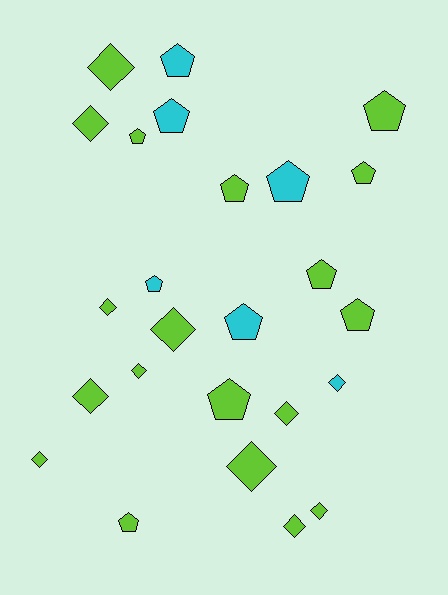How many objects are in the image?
There are 25 objects.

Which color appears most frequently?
Lime, with 19 objects.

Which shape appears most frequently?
Pentagon, with 13 objects.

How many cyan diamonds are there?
There is 1 cyan diamond.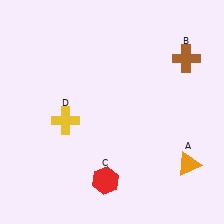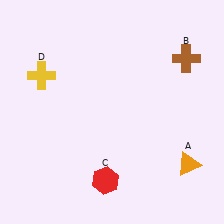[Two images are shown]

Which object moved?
The yellow cross (D) moved up.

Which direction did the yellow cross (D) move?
The yellow cross (D) moved up.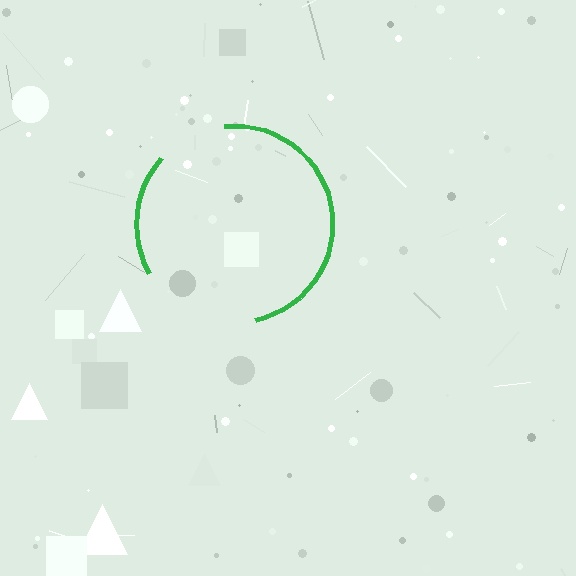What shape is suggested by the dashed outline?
The dashed outline suggests a circle.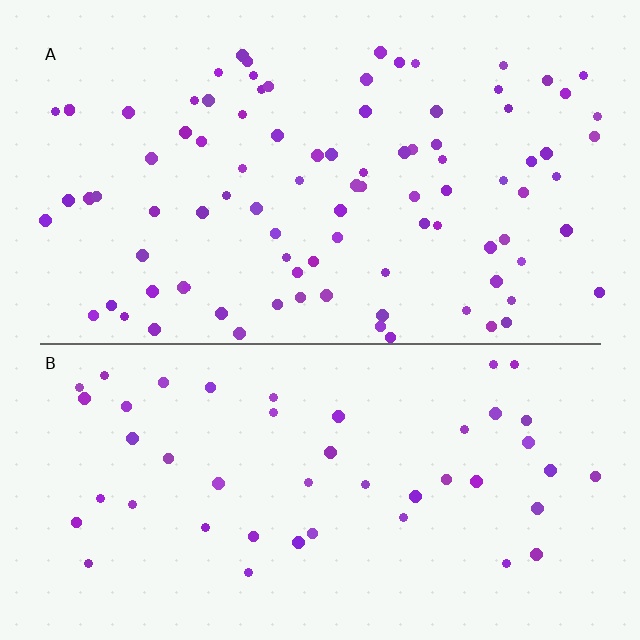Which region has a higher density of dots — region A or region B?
A (the top).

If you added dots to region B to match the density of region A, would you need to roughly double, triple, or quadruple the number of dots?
Approximately double.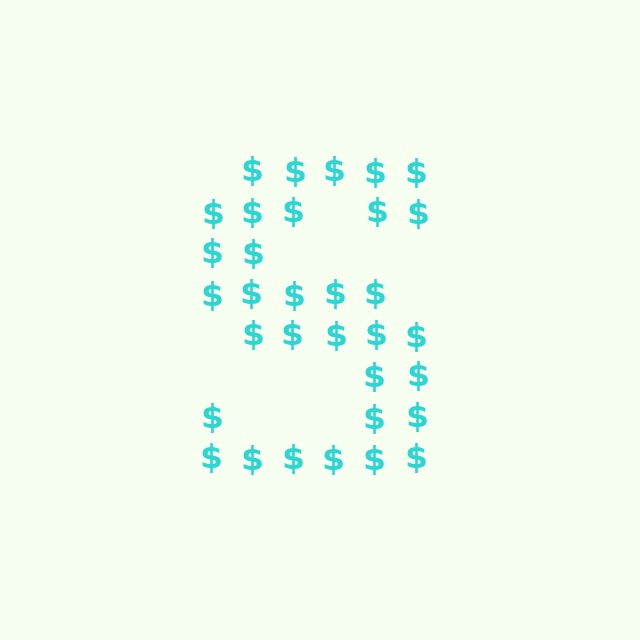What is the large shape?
The large shape is the letter S.